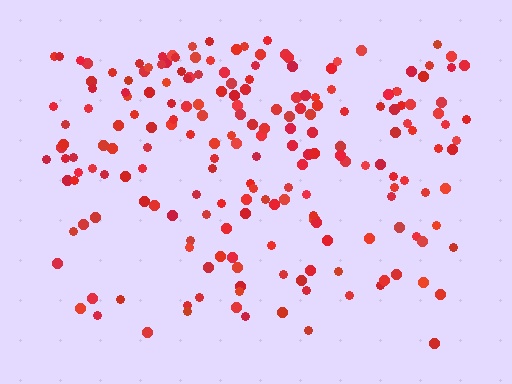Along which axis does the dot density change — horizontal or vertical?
Vertical.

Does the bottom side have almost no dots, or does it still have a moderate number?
Still a moderate number, just noticeably fewer than the top.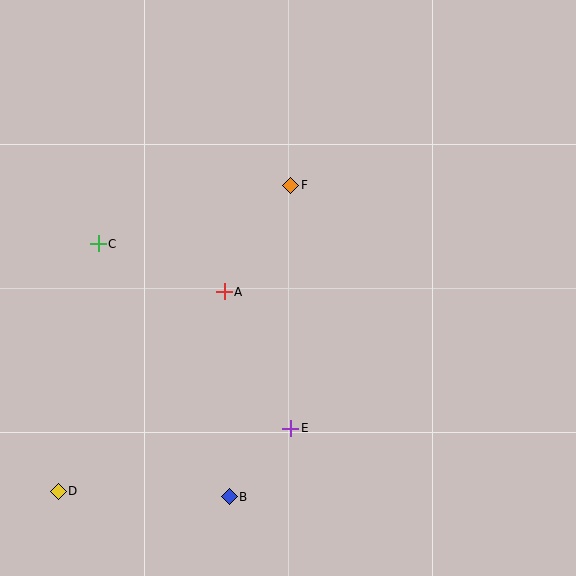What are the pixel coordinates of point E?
Point E is at (291, 428).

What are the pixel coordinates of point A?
Point A is at (224, 292).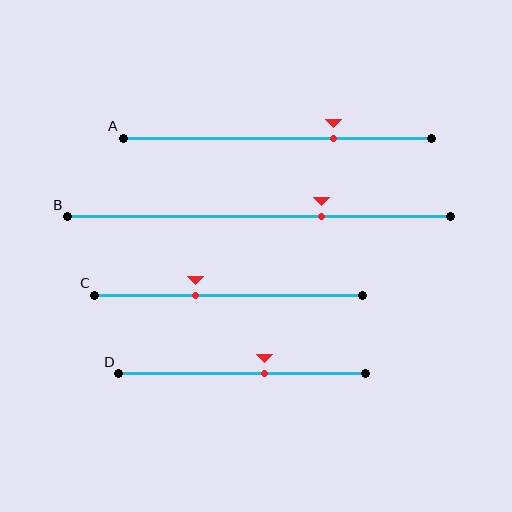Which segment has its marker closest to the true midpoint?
Segment D has its marker closest to the true midpoint.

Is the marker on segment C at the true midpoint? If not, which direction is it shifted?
No, the marker on segment C is shifted to the left by about 12% of the segment length.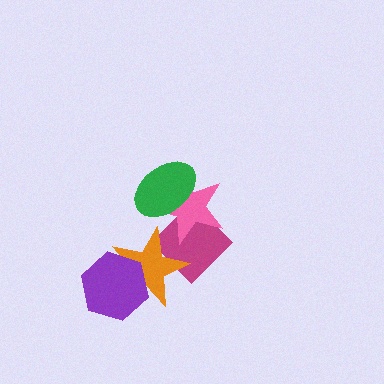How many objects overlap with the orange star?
2 objects overlap with the orange star.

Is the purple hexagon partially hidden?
No, no other shape covers it.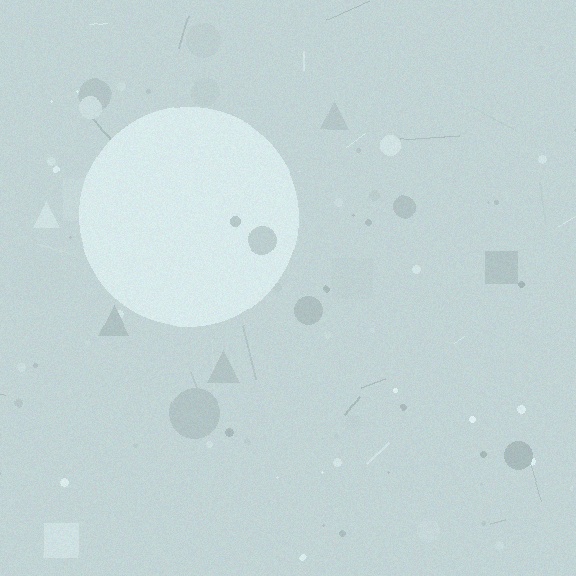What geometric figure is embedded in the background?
A circle is embedded in the background.